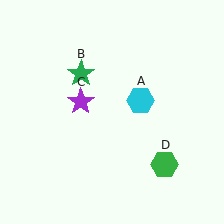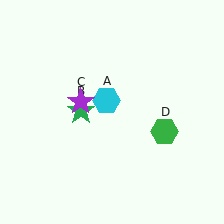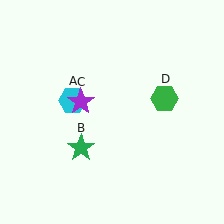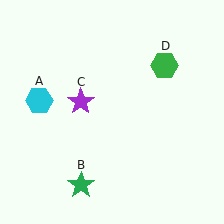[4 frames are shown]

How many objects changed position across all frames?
3 objects changed position: cyan hexagon (object A), green star (object B), green hexagon (object D).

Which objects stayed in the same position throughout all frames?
Purple star (object C) remained stationary.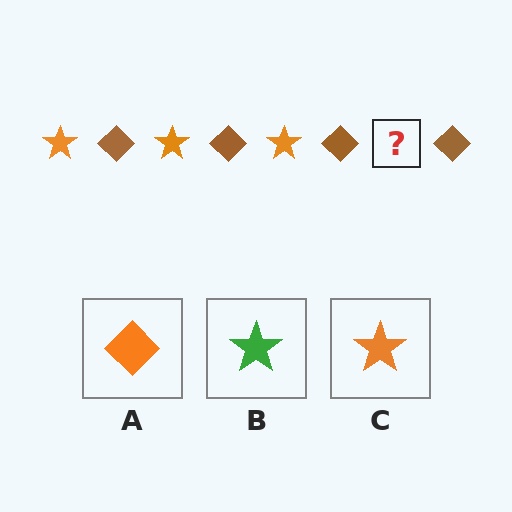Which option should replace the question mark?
Option C.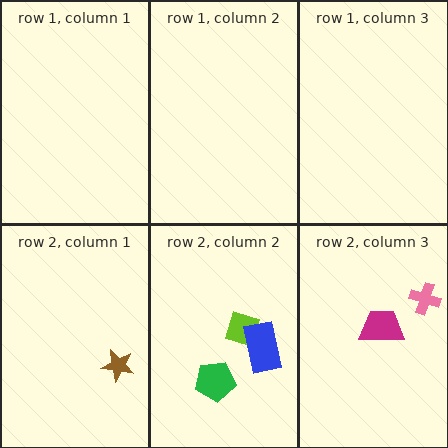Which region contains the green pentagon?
The row 2, column 2 region.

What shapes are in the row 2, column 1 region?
The brown star.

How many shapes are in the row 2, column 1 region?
1.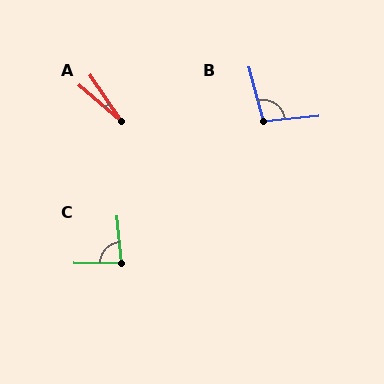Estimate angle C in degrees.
Approximately 84 degrees.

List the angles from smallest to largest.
A (16°), C (84°), B (99°).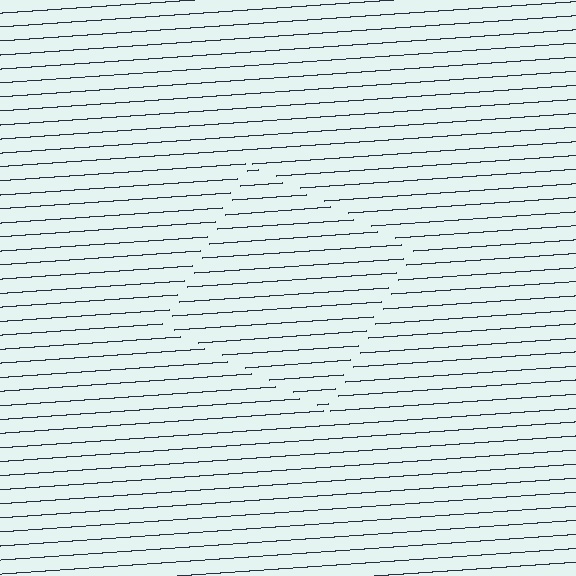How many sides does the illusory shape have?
4 sides — the line-ends trace a square.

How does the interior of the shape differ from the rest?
The interior of the shape contains the same grating, shifted by half a period — the contour is defined by the phase discontinuity where line-ends from the inner and outer gratings abut.